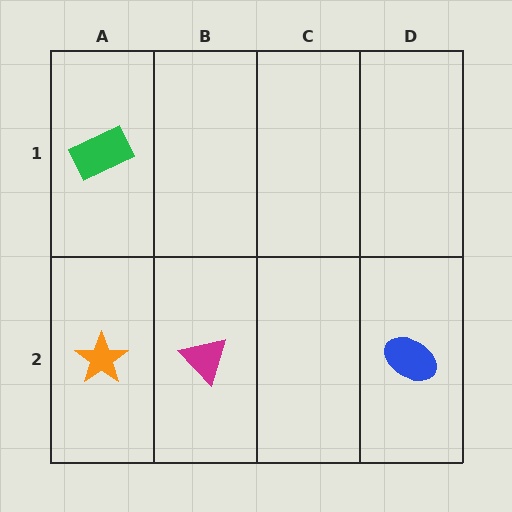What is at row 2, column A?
An orange star.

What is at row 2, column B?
A magenta triangle.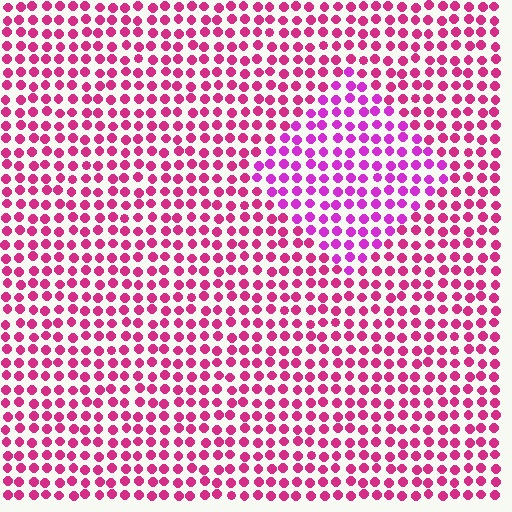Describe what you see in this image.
The image is filled with small magenta elements in a uniform arrangement. A diamond-shaped region is visible where the elements are tinted to a slightly different hue, forming a subtle color boundary.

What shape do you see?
I see a diamond.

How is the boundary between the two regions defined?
The boundary is defined purely by a slight shift in hue (about 28 degrees). Spacing, size, and orientation are identical on both sides.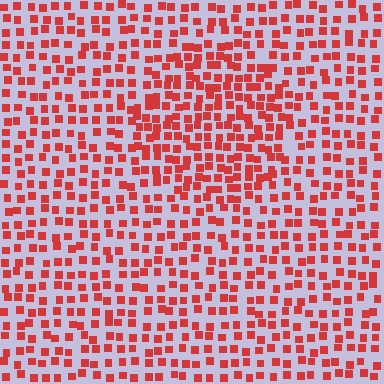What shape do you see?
I see a circle.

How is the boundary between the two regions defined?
The boundary is defined by a change in element density (approximately 1.6x ratio). All elements are the same color, size, and shape.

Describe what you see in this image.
The image contains small red elements arranged at two different densities. A circle-shaped region is visible where the elements are more densely packed than the surrounding area.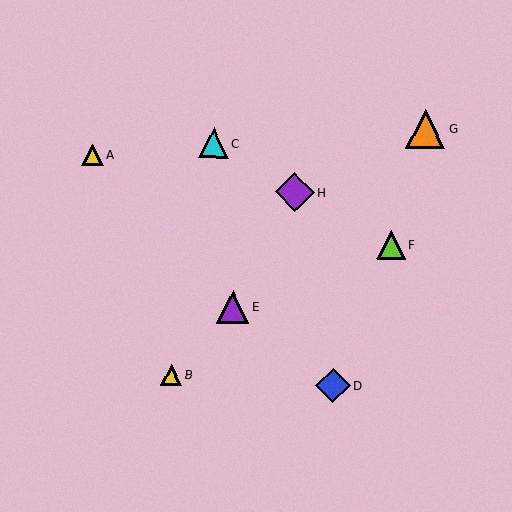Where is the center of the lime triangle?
The center of the lime triangle is at (391, 245).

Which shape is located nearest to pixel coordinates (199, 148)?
The cyan triangle (labeled C) at (213, 143) is nearest to that location.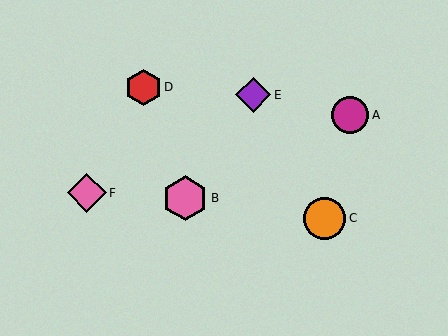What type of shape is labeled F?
Shape F is a pink diamond.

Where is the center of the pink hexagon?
The center of the pink hexagon is at (185, 198).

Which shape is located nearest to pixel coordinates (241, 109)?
The purple diamond (labeled E) at (253, 95) is nearest to that location.